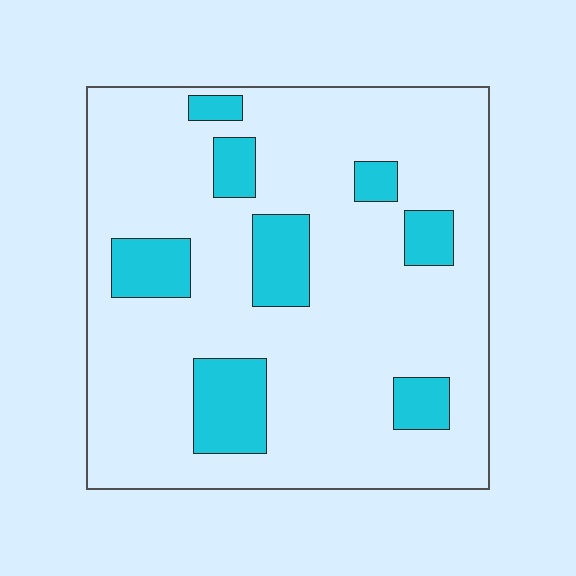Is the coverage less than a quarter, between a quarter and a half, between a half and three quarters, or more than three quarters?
Less than a quarter.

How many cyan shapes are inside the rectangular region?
8.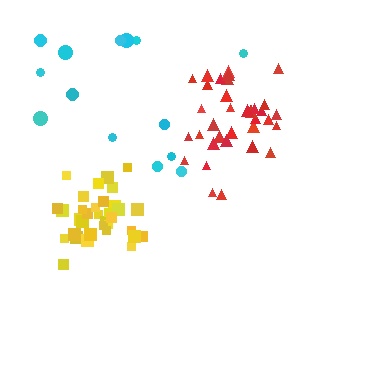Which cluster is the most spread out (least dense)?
Cyan.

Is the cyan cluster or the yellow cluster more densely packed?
Yellow.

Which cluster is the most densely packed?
Yellow.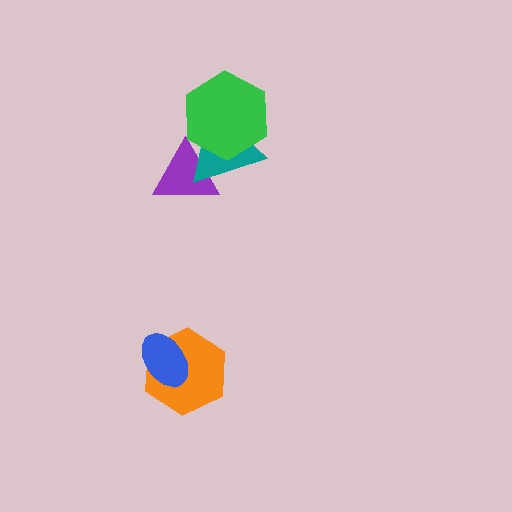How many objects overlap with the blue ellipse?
1 object overlaps with the blue ellipse.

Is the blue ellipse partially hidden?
No, no other shape covers it.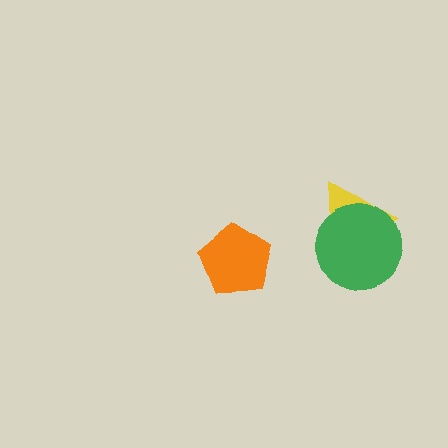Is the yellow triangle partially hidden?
Yes, it is partially covered by another shape.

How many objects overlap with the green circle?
1 object overlaps with the green circle.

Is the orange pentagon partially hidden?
No, no other shape covers it.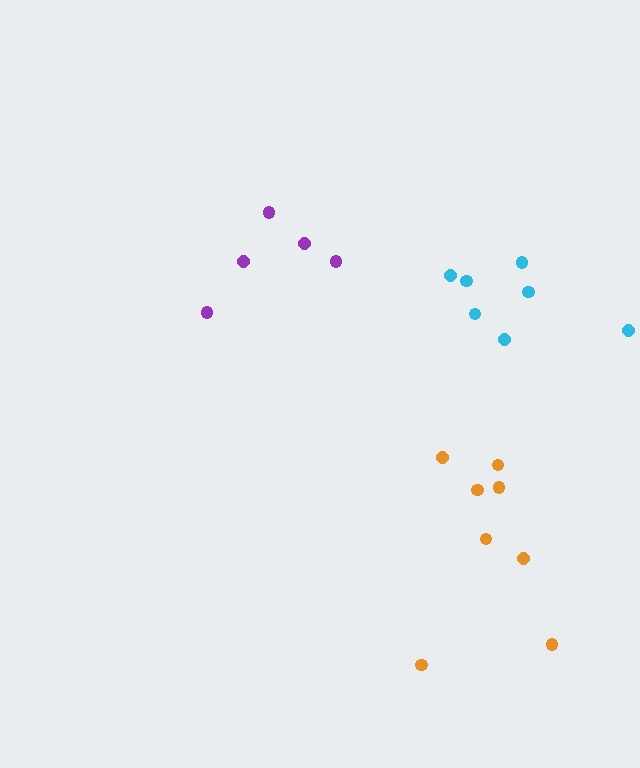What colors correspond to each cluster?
The clusters are colored: purple, cyan, orange.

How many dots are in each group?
Group 1: 5 dots, Group 2: 7 dots, Group 3: 8 dots (20 total).